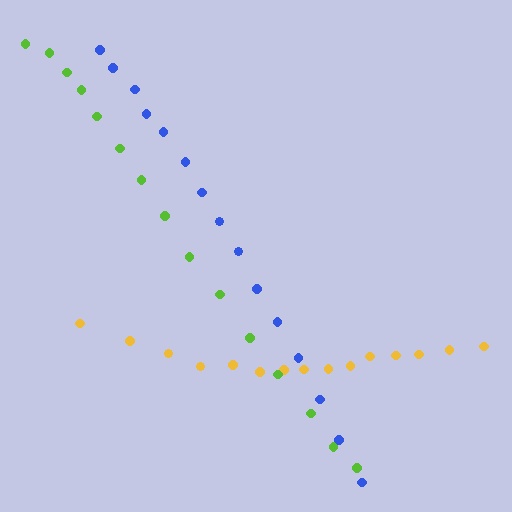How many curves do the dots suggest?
There are 3 distinct paths.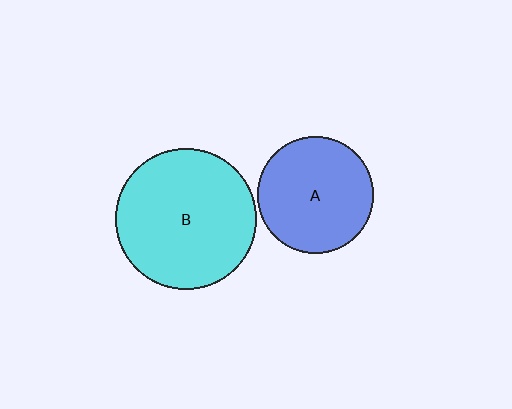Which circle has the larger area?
Circle B (cyan).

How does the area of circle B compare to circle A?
Approximately 1.5 times.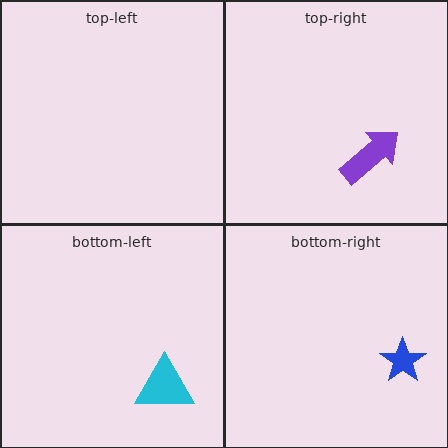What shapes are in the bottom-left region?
The cyan triangle.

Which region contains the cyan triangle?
The bottom-left region.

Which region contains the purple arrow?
The top-right region.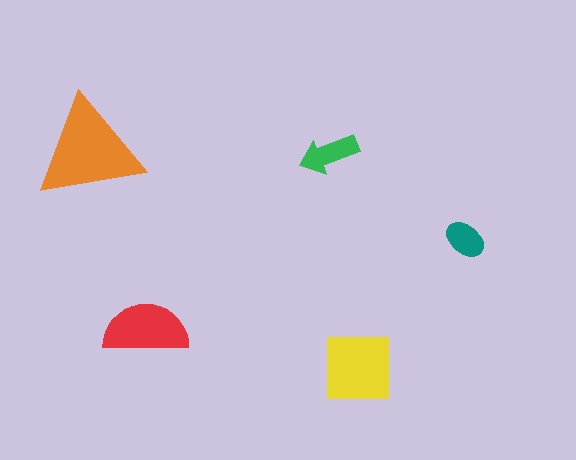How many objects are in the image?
There are 5 objects in the image.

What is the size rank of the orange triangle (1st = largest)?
1st.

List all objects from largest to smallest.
The orange triangle, the yellow square, the red semicircle, the green arrow, the teal ellipse.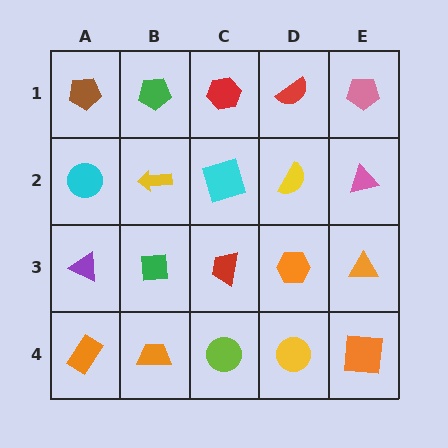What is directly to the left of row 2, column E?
A yellow semicircle.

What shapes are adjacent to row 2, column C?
A red hexagon (row 1, column C), a red trapezoid (row 3, column C), a yellow arrow (row 2, column B), a yellow semicircle (row 2, column D).